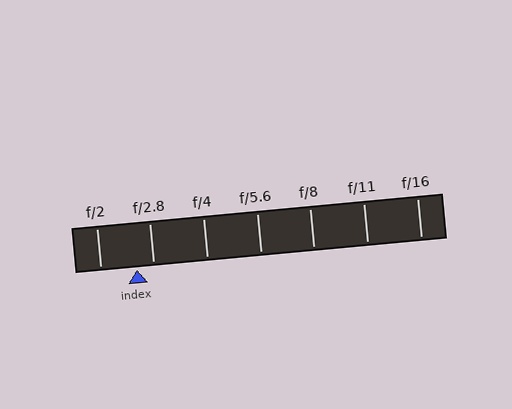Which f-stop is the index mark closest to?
The index mark is closest to f/2.8.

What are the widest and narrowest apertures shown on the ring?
The widest aperture shown is f/2 and the narrowest is f/16.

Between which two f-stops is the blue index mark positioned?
The index mark is between f/2 and f/2.8.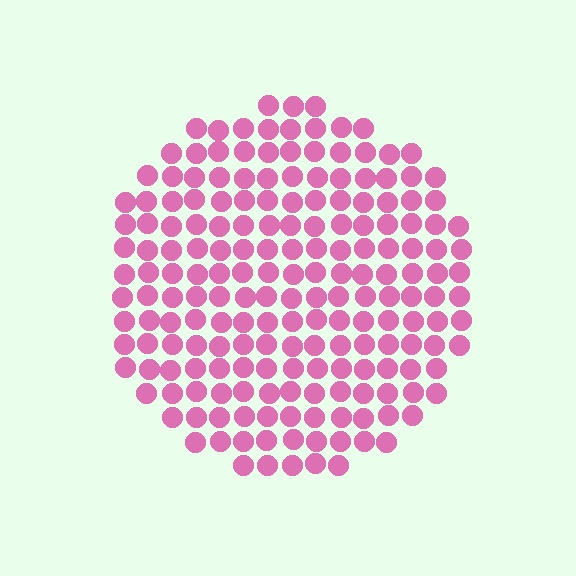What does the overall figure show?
The overall figure shows a circle.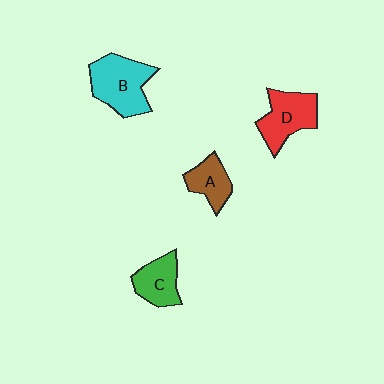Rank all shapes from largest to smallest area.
From largest to smallest: B (cyan), D (red), C (green), A (brown).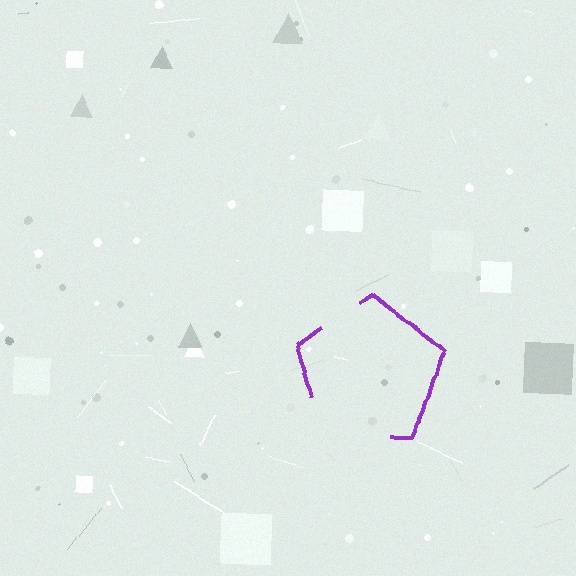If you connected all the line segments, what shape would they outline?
They would outline a pentagon.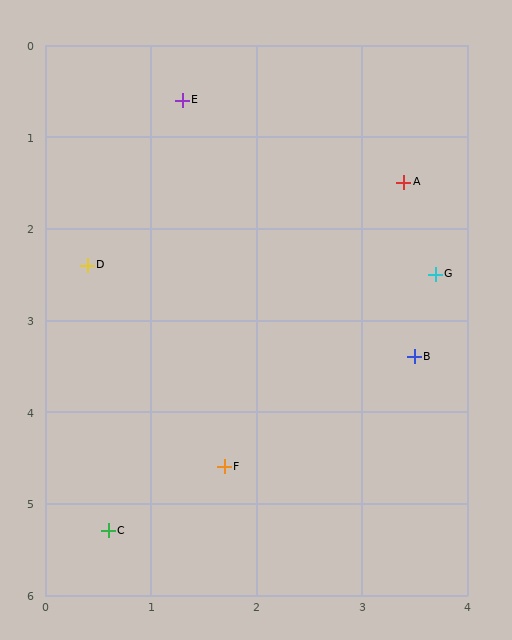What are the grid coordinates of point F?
Point F is at approximately (1.7, 4.6).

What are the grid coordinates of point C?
Point C is at approximately (0.6, 5.3).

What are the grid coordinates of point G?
Point G is at approximately (3.7, 2.5).